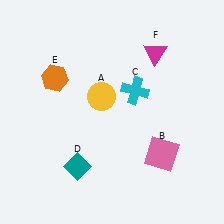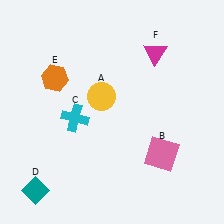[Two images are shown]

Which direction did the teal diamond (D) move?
The teal diamond (D) moved left.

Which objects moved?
The objects that moved are: the cyan cross (C), the teal diamond (D).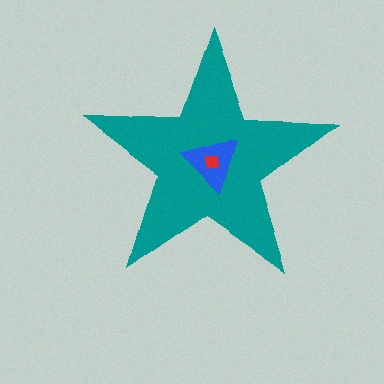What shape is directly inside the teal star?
The blue triangle.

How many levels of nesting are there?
3.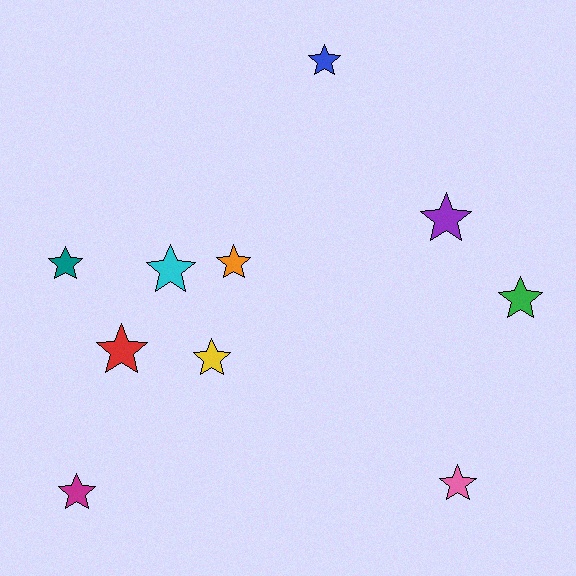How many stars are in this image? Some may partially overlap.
There are 10 stars.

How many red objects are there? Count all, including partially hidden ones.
There is 1 red object.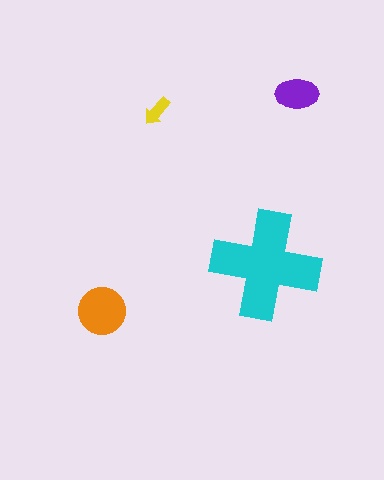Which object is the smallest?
The yellow arrow.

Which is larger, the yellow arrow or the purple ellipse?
The purple ellipse.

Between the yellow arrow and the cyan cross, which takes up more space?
The cyan cross.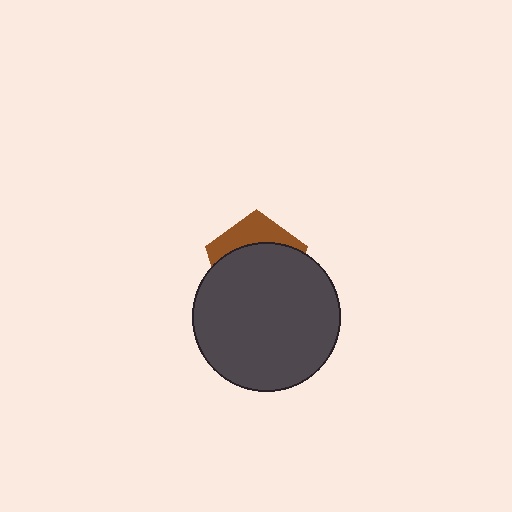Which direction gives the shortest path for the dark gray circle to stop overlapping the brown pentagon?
Moving down gives the shortest separation.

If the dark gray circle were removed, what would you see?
You would see the complete brown pentagon.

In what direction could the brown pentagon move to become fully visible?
The brown pentagon could move up. That would shift it out from behind the dark gray circle entirely.